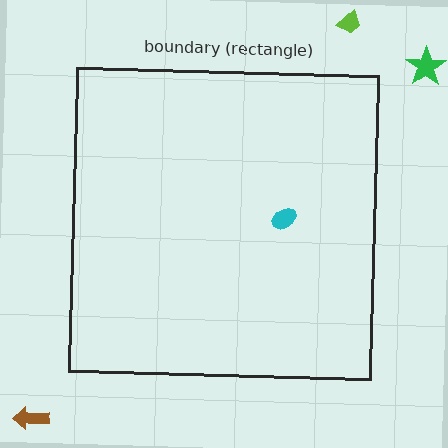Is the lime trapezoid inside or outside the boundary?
Outside.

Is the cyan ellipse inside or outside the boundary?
Inside.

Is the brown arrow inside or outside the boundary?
Outside.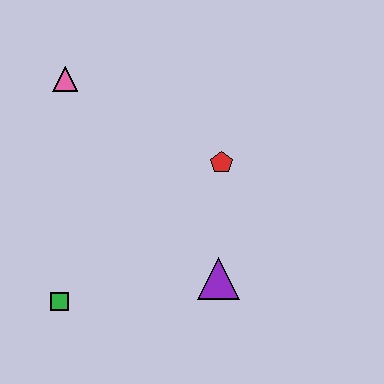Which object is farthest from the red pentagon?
The green square is farthest from the red pentagon.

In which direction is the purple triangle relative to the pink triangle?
The purple triangle is below the pink triangle.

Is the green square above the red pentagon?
No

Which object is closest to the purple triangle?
The red pentagon is closest to the purple triangle.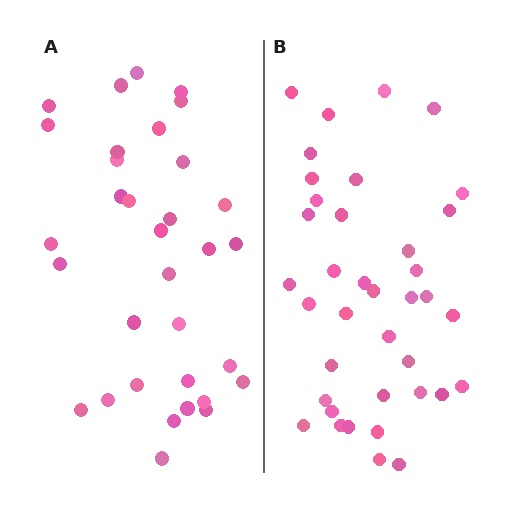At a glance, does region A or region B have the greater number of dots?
Region B (the right region) has more dots.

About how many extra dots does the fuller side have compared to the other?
Region B has about 5 more dots than region A.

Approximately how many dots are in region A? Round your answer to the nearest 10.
About 30 dots. (The exact count is 33, which rounds to 30.)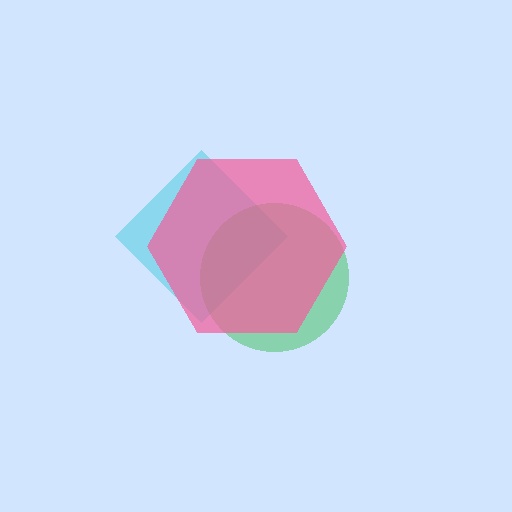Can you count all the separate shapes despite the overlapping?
Yes, there are 3 separate shapes.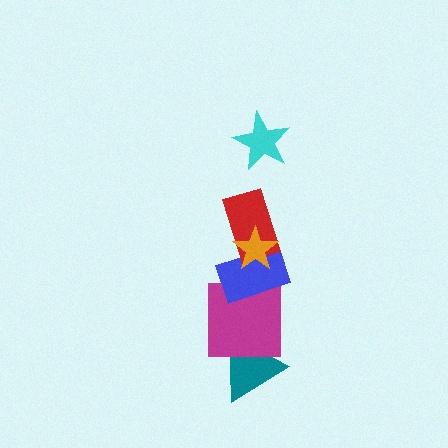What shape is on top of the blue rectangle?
The red rectangle is on top of the blue rectangle.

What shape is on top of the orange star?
The cyan star is on top of the orange star.